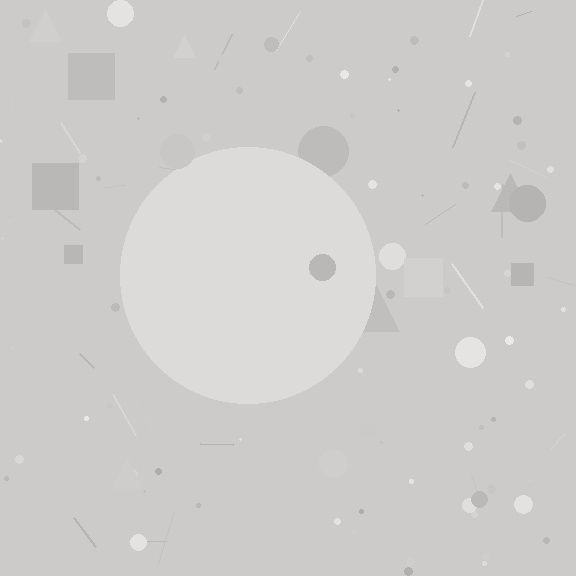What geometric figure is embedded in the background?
A circle is embedded in the background.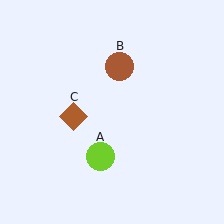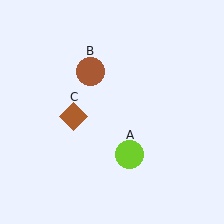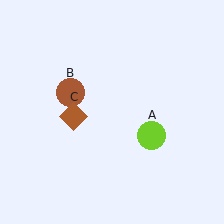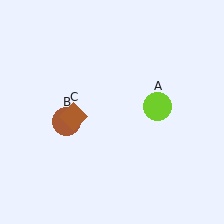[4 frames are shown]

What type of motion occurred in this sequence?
The lime circle (object A), brown circle (object B) rotated counterclockwise around the center of the scene.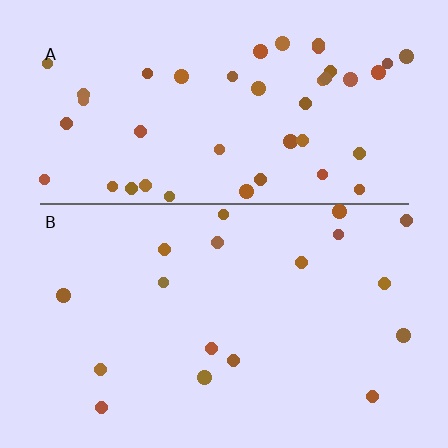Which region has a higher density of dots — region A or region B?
A (the top).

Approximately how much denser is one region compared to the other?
Approximately 2.5× — region A over region B.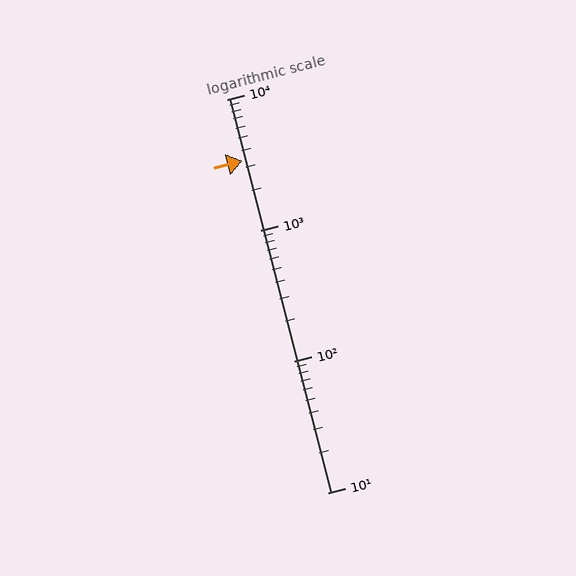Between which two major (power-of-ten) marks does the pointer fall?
The pointer is between 1000 and 10000.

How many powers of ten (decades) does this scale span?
The scale spans 3 decades, from 10 to 10000.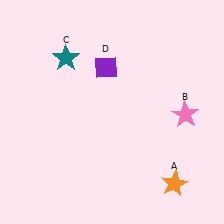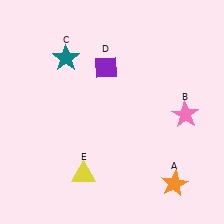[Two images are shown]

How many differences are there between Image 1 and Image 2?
There is 1 difference between the two images.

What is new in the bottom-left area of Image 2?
A yellow triangle (E) was added in the bottom-left area of Image 2.